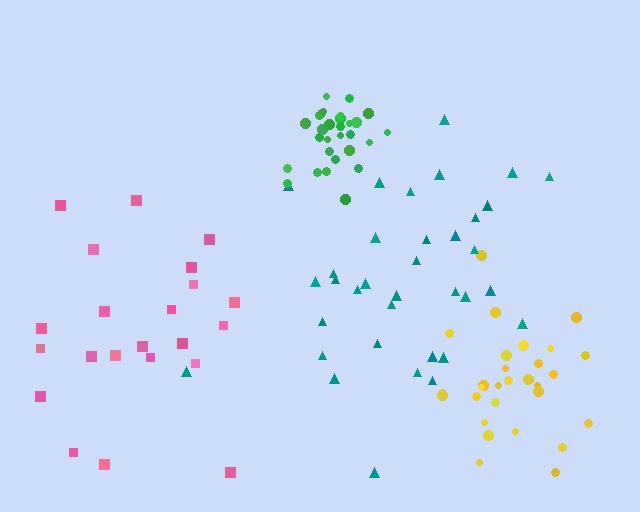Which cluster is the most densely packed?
Green.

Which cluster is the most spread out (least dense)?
Pink.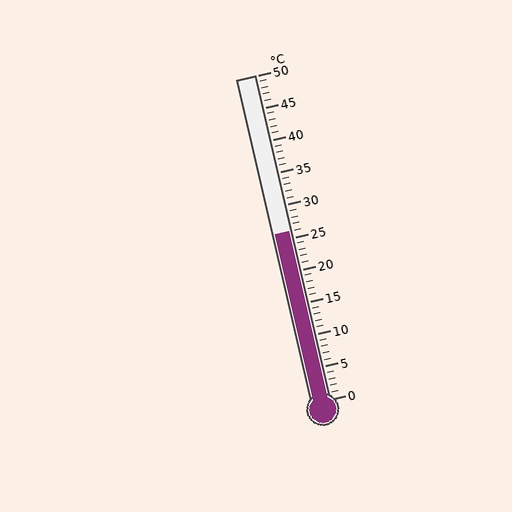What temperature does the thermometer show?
The thermometer shows approximately 26°C.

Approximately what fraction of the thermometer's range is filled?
The thermometer is filled to approximately 50% of its range.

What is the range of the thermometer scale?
The thermometer scale ranges from 0°C to 50°C.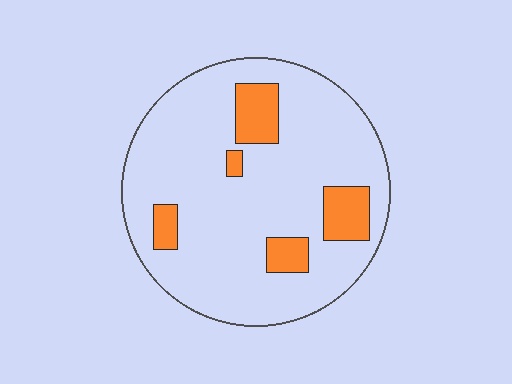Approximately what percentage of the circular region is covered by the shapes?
Approximately 15%.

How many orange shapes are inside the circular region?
5.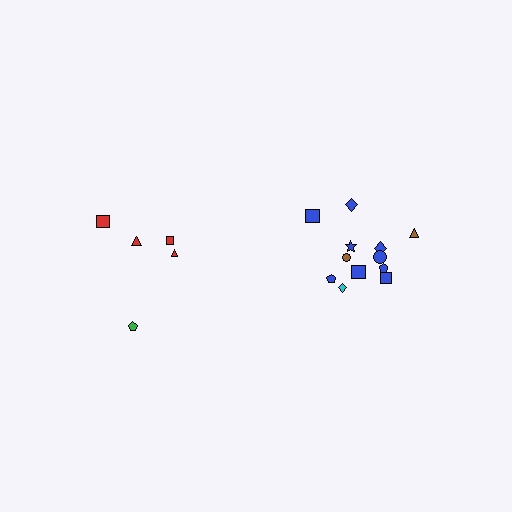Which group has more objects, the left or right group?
The right group.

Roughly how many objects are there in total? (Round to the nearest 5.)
Roughly 15 objects in total.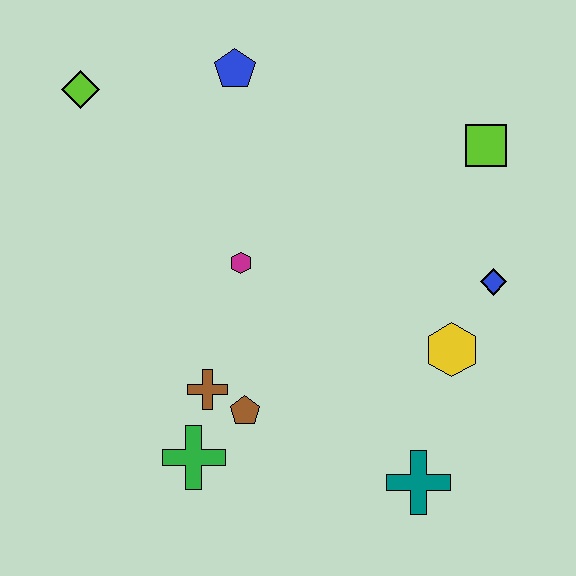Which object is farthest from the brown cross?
The lime square is farthest from the brown cross.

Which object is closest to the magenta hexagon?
The brown cross is closest to the magenta hexagon.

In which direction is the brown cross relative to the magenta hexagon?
The brown cross is below the magenta hexagon.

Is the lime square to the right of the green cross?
Yes